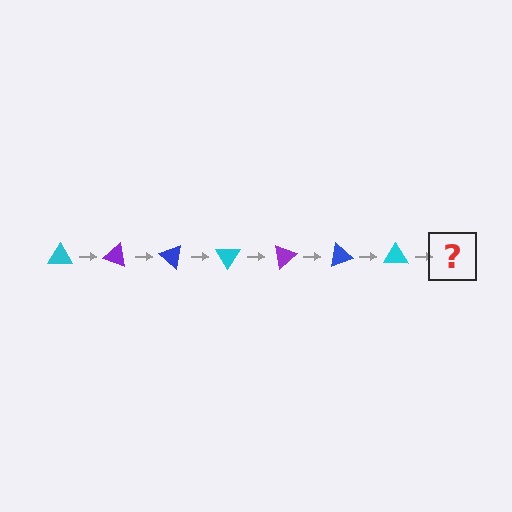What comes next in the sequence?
The next element should be a purple triangle, rotated 140 degrees from the start.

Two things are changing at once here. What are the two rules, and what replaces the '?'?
The two rules are that it rotates 20 degrees each step and the color cycles through cyan, purple, and blue. The '?' should be a purple triangle, rotated 140 degrees from the start.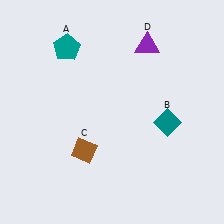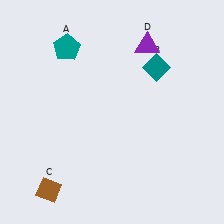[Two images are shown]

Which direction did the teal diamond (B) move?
The teal diamond (B) moved up.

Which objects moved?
The objects that moved are: the teal diamond (B), the brown diamond (C).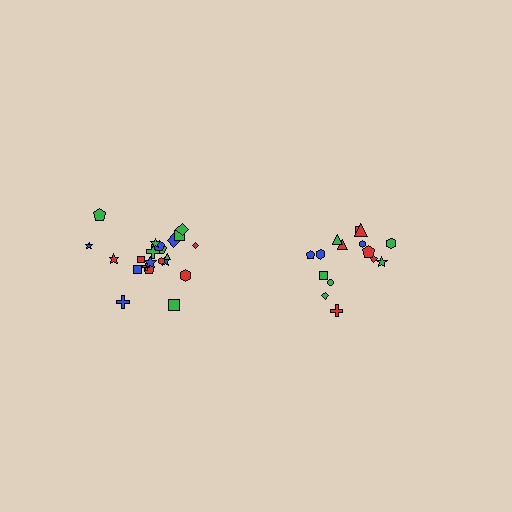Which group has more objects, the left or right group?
The left group.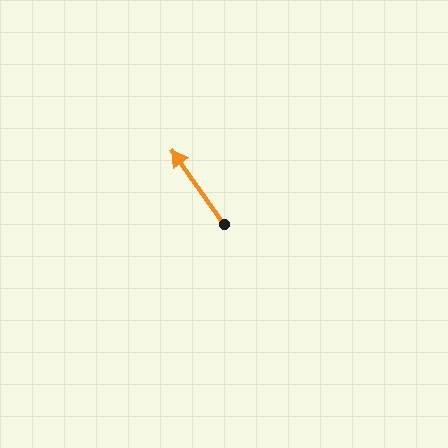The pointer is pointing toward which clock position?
Roughly 11 o'clock.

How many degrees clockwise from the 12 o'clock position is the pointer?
Approximately 325 degrees.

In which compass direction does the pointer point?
Northwest.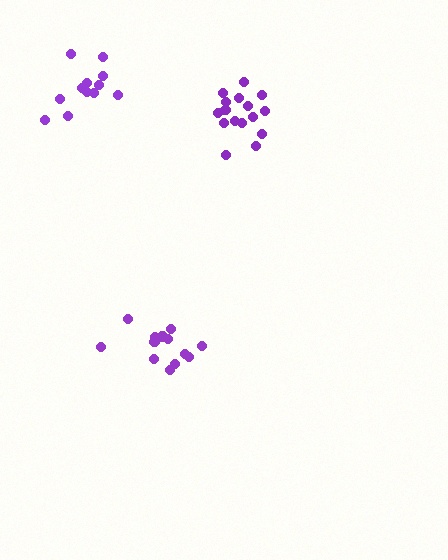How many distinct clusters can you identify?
There are 3 distinct clusters.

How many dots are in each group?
Group 1: 16 dots, Group 2: 13 dots, Group 3: 12 dots (41 total).